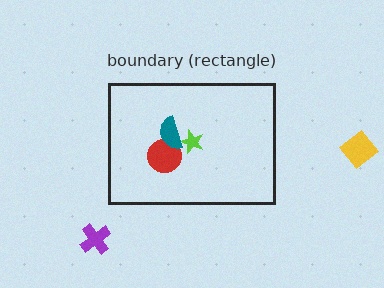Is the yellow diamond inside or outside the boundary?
Outside.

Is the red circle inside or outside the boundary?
Inside.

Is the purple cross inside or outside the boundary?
Outside.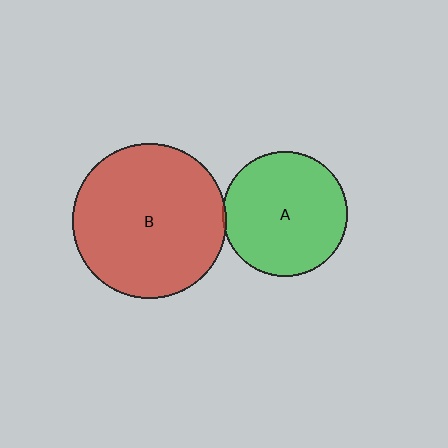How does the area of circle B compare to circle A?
Approximately 1.5 times.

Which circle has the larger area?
Circle B (red).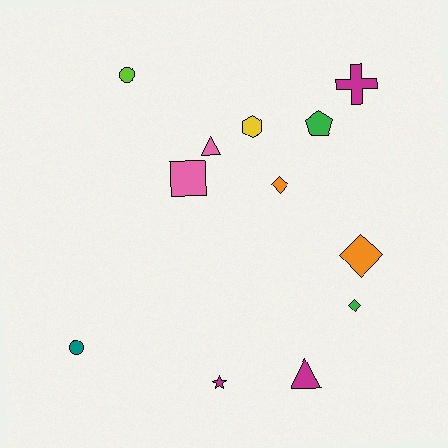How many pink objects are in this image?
There are 2 pink objects.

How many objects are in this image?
There are 12 objects.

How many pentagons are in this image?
There is 1 pentagon.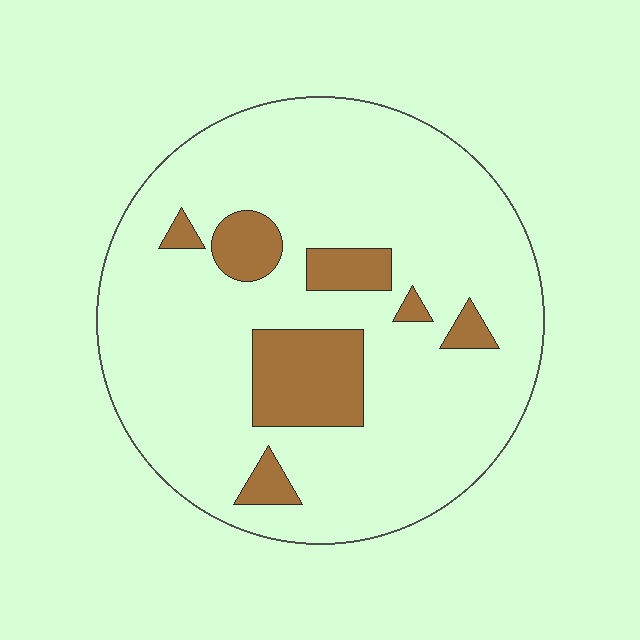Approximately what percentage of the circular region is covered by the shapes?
Approximately 15%.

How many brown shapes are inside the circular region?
7.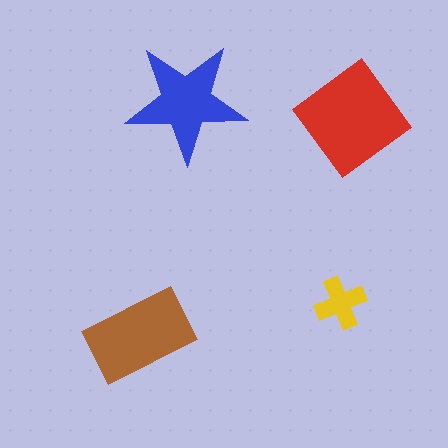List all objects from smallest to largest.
The yellow cross, the blue star, the brown rectangle, the red diamond.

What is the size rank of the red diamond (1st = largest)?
1st.